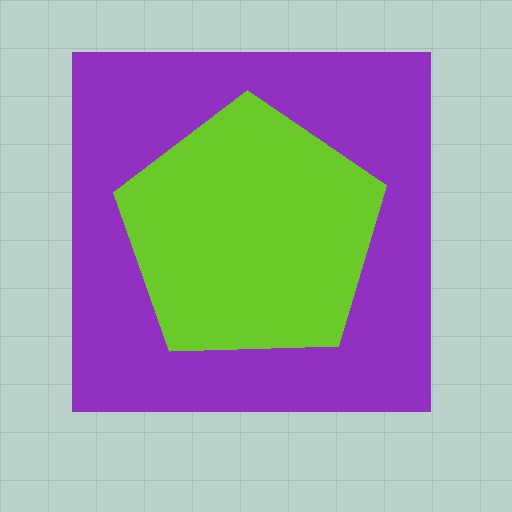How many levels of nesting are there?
2.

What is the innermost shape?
The lime pentagon.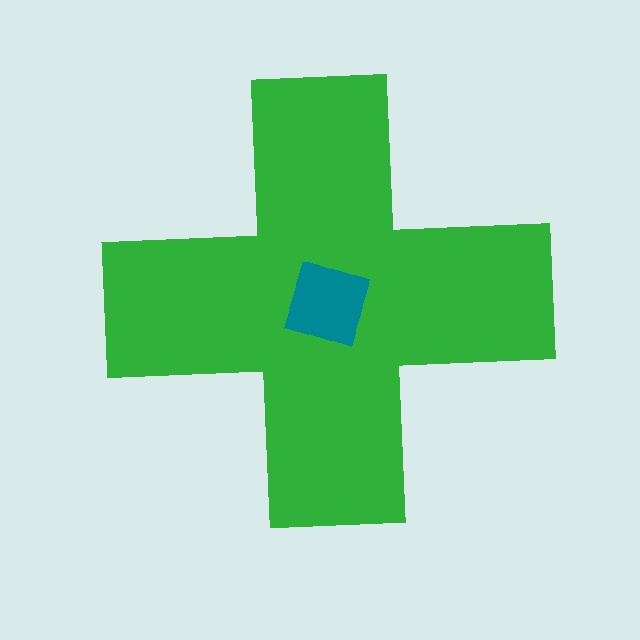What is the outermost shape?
The green cross.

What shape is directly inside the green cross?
The teal square.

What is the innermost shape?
The teal square.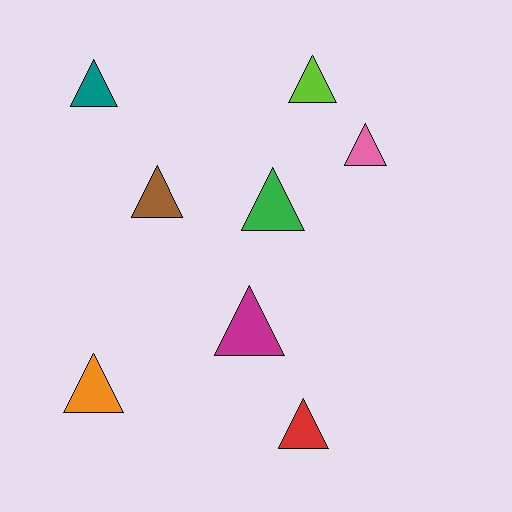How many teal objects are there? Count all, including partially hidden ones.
There is 1 teal object.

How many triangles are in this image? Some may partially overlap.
There are 8 triangles.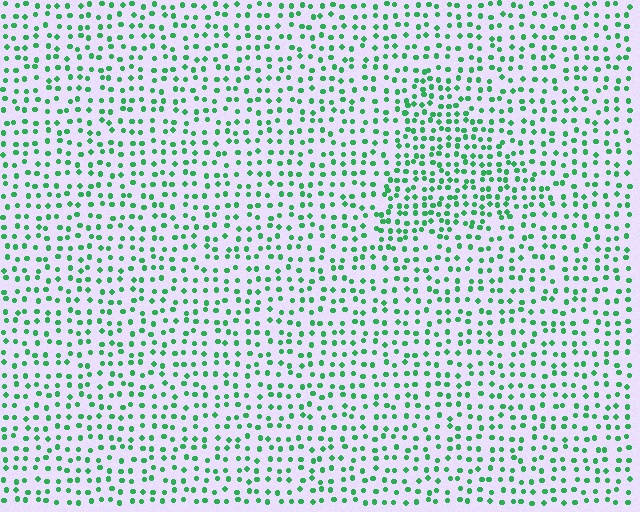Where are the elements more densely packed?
The elements are more densely packed inside the triangle boundary.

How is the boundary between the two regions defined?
The boundary is defined by a change in element density (approximately 1.6x ratio). All elements are the same color, size, and shape.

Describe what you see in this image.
The image contains small green elements arranged at two different densities. A triangle-shaped region is visible where the elements are more densely packed than the surrounding area.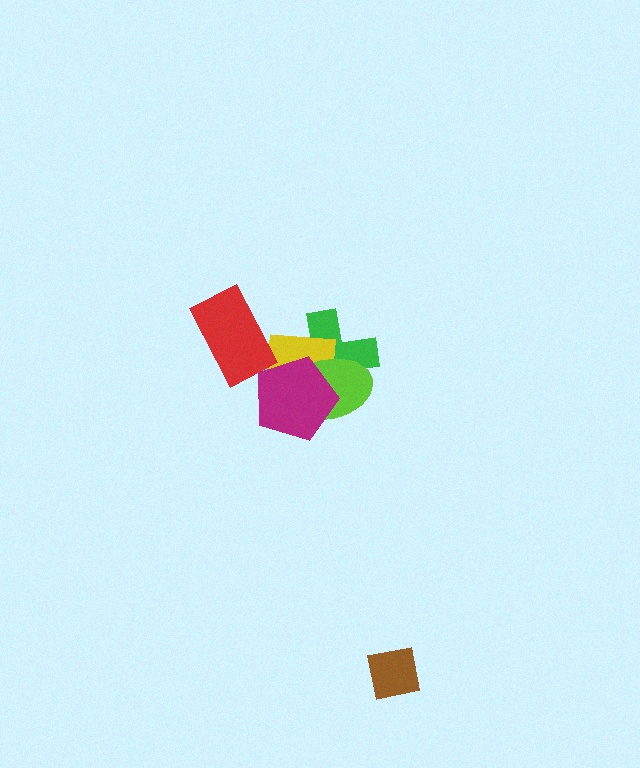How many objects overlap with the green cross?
3 objects overlap with the green cross.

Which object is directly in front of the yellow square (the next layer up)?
The lime ellipse is directly in front of the yellow square.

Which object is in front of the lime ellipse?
The magenta pentagon is in front of the lime ellipse.